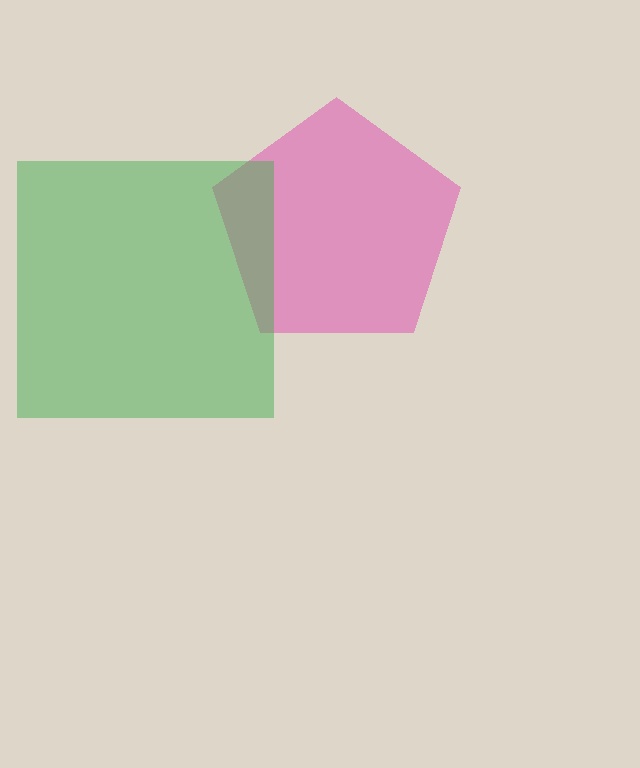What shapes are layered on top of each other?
The layered shapes are: a pink pentagon, a green square.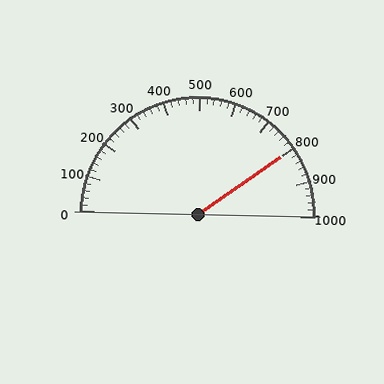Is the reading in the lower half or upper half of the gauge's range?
The reading is in the upper half of the range (0 to 1000).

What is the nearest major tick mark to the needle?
The nearest major tick mark is 800.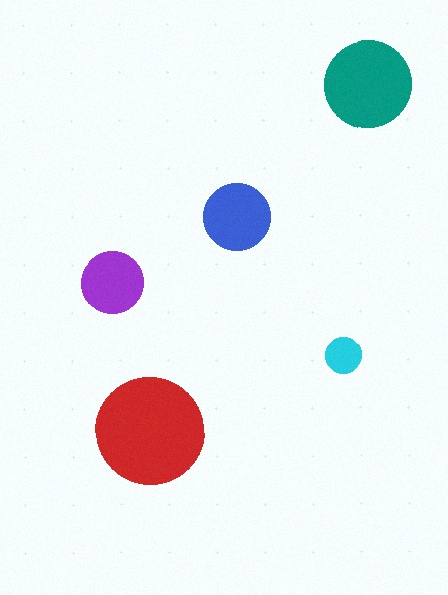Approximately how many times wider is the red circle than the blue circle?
About 1.5 times wider.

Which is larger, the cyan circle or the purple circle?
The purple one.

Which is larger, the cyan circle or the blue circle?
The blue one.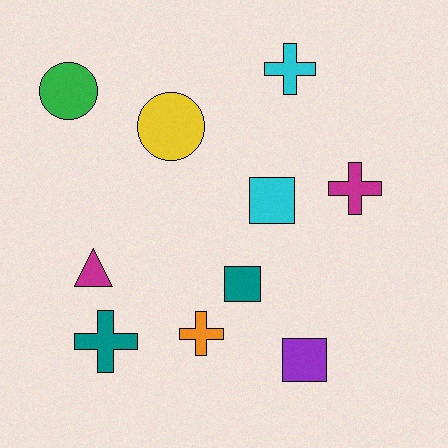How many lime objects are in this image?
There are no lime objects.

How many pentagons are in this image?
There are no pentagons.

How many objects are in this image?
There are 10 objects.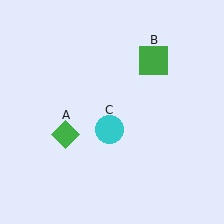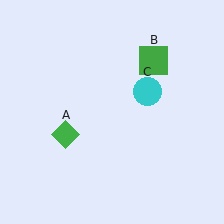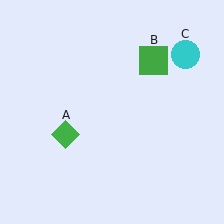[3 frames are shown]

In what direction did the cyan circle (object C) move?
The cyan circle (object C) moved up and to the right.